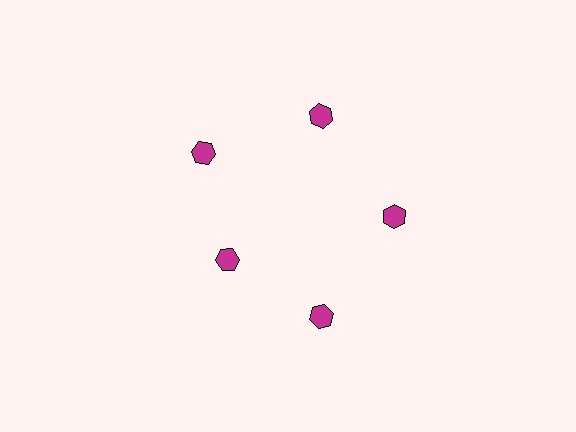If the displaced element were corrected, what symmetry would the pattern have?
It would have 5-fold rotational symmetry — the pattern would map onto itself every 72 degrees.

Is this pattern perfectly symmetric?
No. The 5 magenta hexagons are arranged in a ring, but one element near the 8 o'clock position is pulled inward toward the center, breaking the 5-fold rotational symmetry.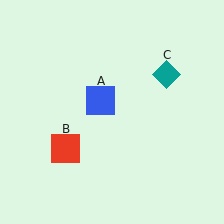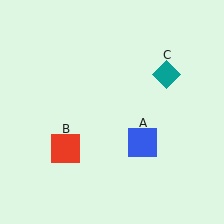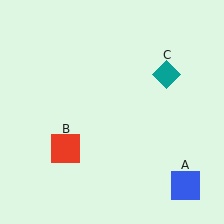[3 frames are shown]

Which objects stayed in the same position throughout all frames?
Red square (object B) and teal diamond (object C) remained stationary.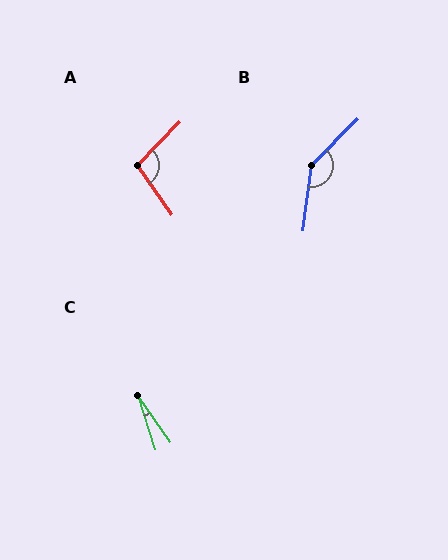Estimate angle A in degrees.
Approximately 100 degrees.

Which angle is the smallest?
C, at approximately 16 degrees.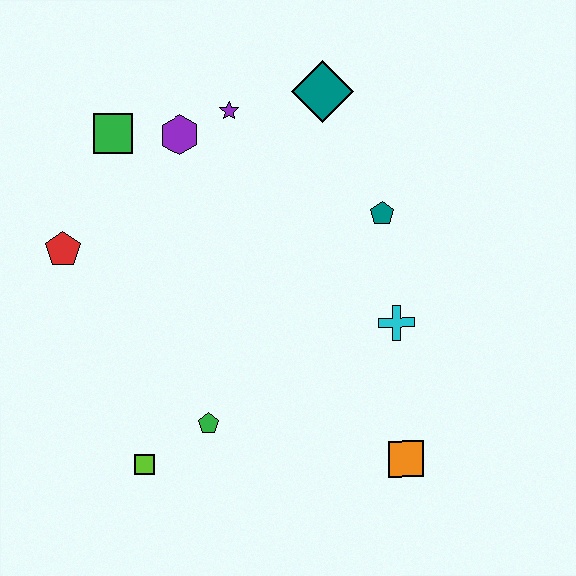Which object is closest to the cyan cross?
The teal pentagon is closest to the cyan cross.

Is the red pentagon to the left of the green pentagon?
Yes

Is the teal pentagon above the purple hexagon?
No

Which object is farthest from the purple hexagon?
The orange square is farthest from the purple hexagon.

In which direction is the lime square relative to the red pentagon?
The lime square is below the red pentagon.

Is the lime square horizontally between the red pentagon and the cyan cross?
Yes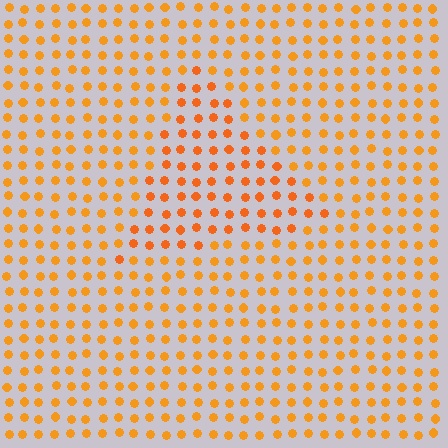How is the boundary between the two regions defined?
The boundary is defined purely by a slight shift in hue (about 14 degrees). Spacing, size, and orientation are identical on both sides.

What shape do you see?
I see a triangle.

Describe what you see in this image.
The image is filled with small orange elements in a uniform arrangement. A triangle-shaped region is visible where the elements are tinted to a slightly different hue, forming a subtle color boundary.